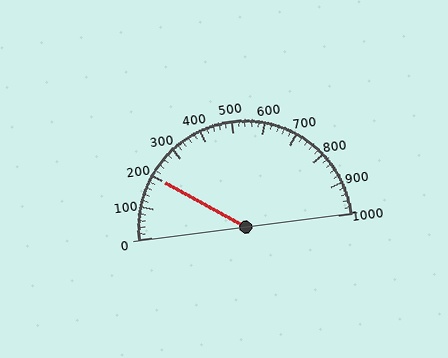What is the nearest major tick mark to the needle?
The nearest major tick mark is 200.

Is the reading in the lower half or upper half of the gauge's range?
The reading is in the lower half of the range (0 to 1000).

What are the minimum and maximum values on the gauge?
The gauge ranges from 0 to 1000.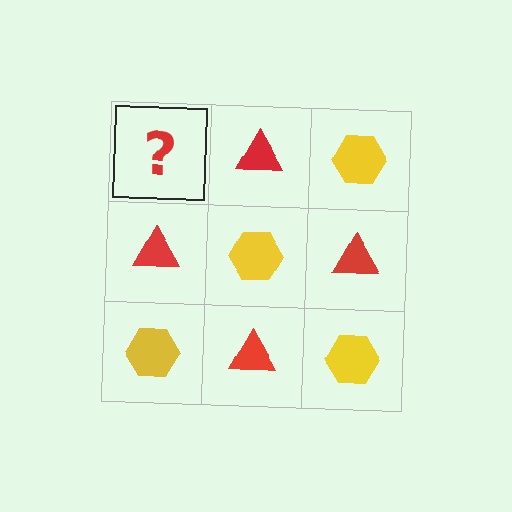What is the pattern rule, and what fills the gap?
The rule is that it alternates yellow hexagon and red triangle in a checkerboard pattern. The gap should be filled with a yellow hexagon.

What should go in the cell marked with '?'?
The missing cell should contain a yellow hexagon.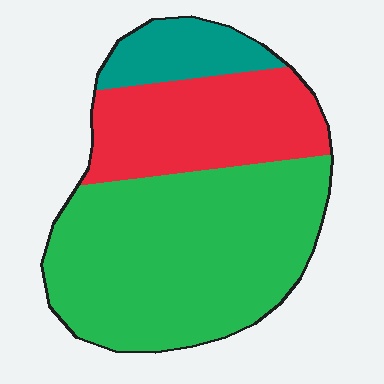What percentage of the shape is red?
Red covers 29% of the shape.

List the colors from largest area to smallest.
From largest to smallest: green, red, teal.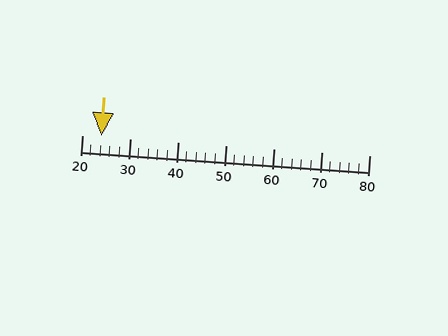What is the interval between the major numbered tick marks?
The major tick marks are spaced 10 units apart.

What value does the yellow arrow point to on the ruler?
The yellow arrow points to approximately 24.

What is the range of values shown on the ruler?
The ruler shows values from 20 to 80.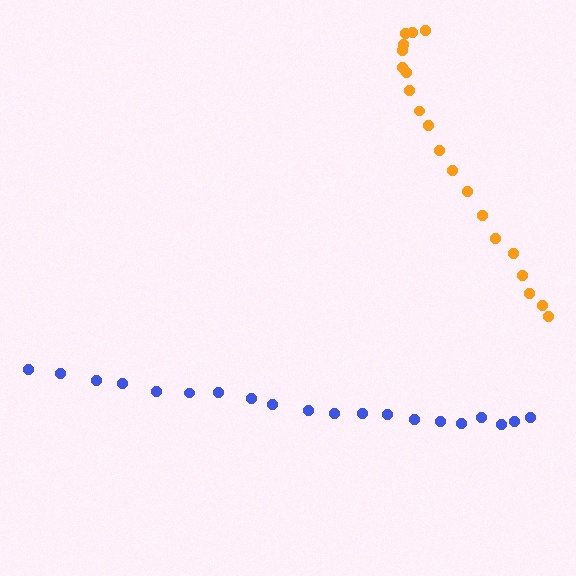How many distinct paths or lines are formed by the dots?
There are 2 distinct paths.